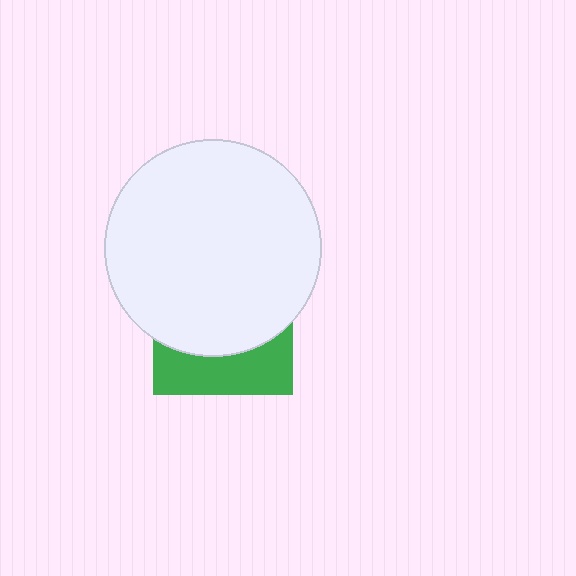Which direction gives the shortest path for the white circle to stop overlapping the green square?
Moving up gives the shortest separation.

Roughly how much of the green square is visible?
A small part of it is visible (roughly 34%).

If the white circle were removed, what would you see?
You would see the complete green square.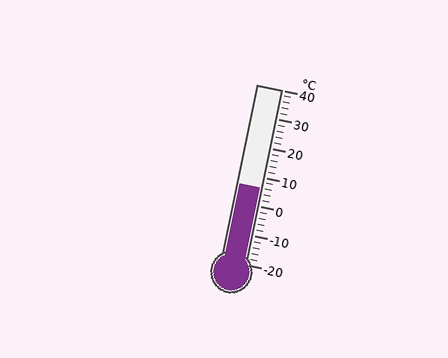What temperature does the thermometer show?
The thermometer shows approximately 6°C.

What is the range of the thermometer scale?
The thermometer scale ranges from -20°C to 40°C.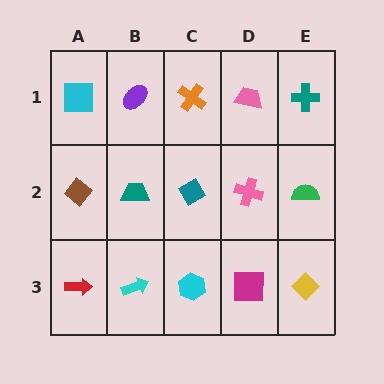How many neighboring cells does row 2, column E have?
3.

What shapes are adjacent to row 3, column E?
A green semicircle (row 2, column E), a magenta square (row 3, column D).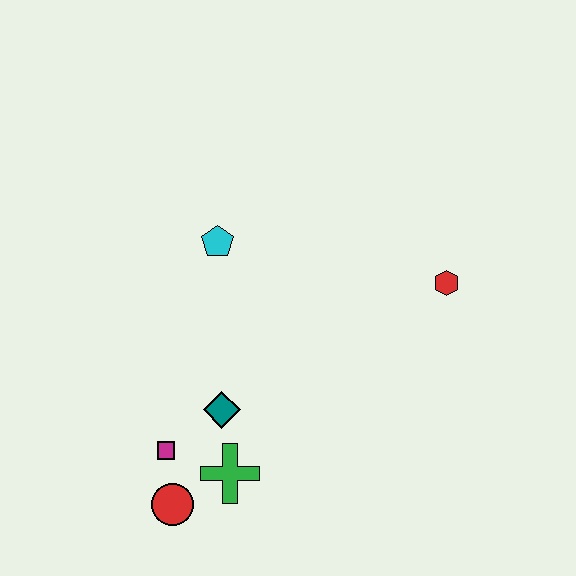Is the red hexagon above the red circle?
Yes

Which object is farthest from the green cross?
The red hexagon is farthest from the green cross.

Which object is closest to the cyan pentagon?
The teal diamond is closest to the cyan pentagon.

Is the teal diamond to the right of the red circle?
Yes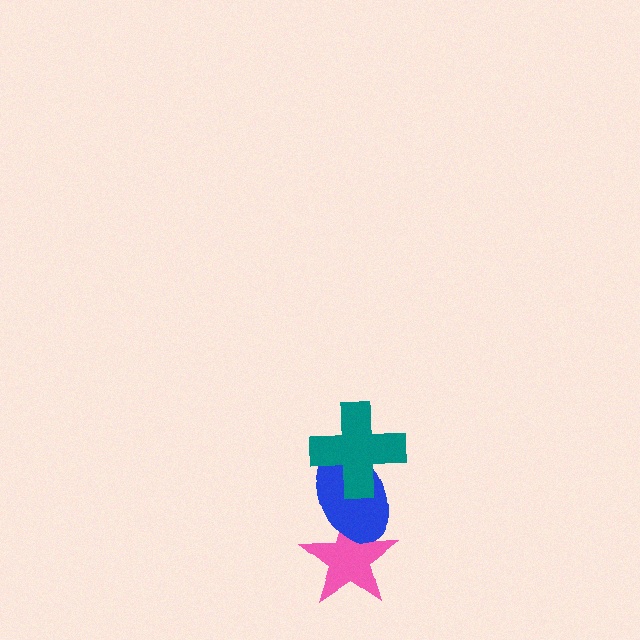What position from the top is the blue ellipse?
The blue ellipse is 2nd from the top.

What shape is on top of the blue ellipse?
The teal cross is on top of the blue ellipse.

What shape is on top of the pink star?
The blue ellipse is on top of the pink star.